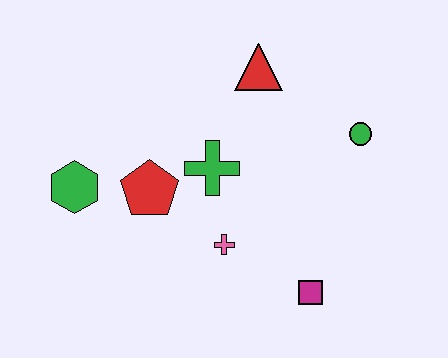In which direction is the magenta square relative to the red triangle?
The magenta square is below the red triangle.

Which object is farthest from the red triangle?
The magenta square is farthest from the red triangle.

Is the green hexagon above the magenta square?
Yes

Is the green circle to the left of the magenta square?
No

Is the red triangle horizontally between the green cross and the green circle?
Yes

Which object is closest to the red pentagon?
The green cross is closest to the red pentagon.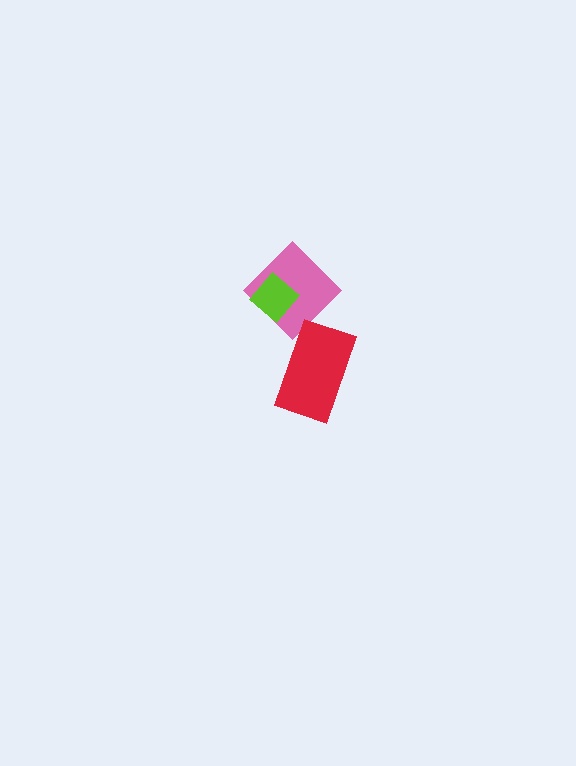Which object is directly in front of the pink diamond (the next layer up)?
The lime diamond is directly in front of the pink diamond.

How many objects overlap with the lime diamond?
1 object overlaps with the lime diamond.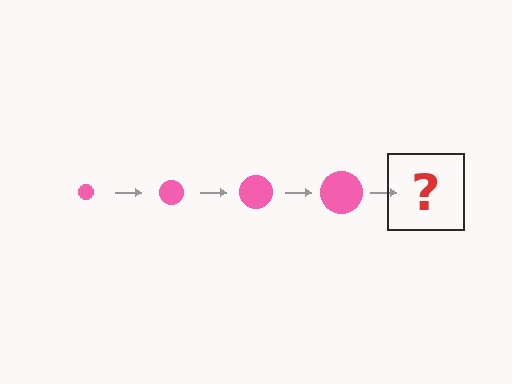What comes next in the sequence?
The next element should be a pink circle, larger than the previous one.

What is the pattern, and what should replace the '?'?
The pattern is that the circle gets progressively larger each step. The '?' should be a pink circle, larger than the previous one.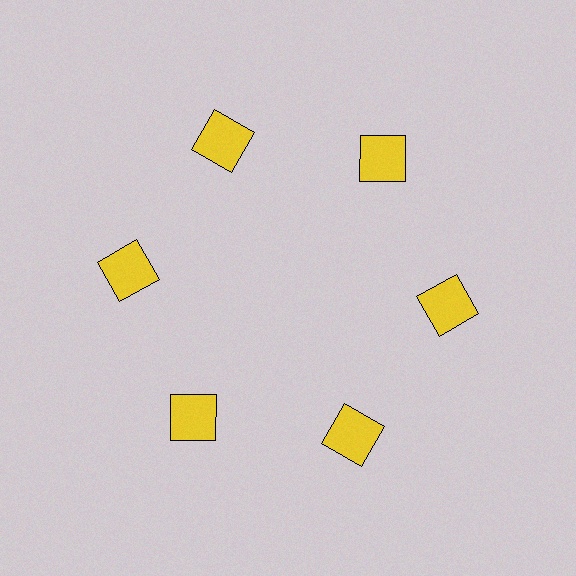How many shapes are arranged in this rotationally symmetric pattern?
There are 6 shapes, arranged in 6 groups of 1.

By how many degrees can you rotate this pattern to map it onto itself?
The pattern maps onto itself every 60 degrees of rotation.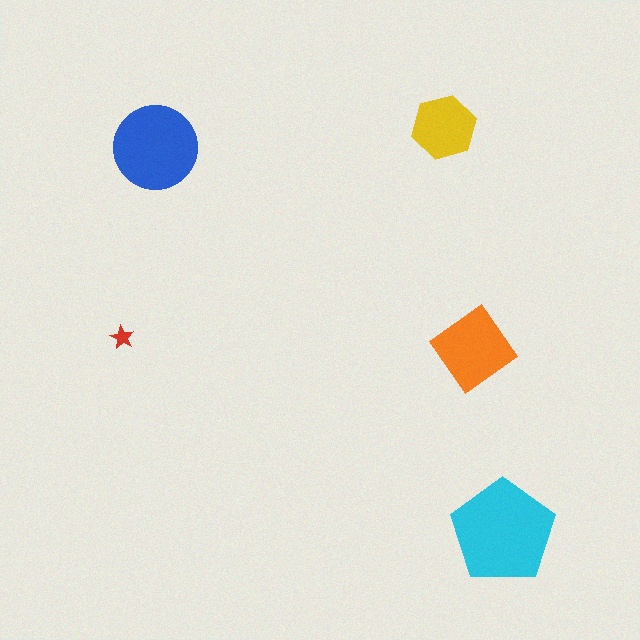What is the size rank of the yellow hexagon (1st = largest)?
4th.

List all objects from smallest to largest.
The red star, the yellow hexagon, the orange diamond, the blue circle, the cyan pentagon.